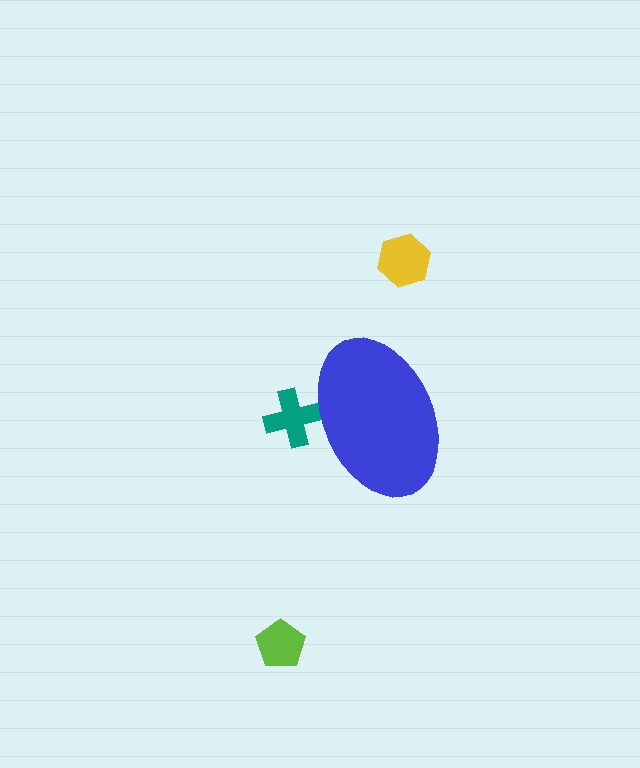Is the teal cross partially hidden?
Yes, the teal cross is partially hidden behind the blue ellipse.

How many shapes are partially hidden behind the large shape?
1 shape is partially hidden.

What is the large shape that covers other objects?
A blue ellipse.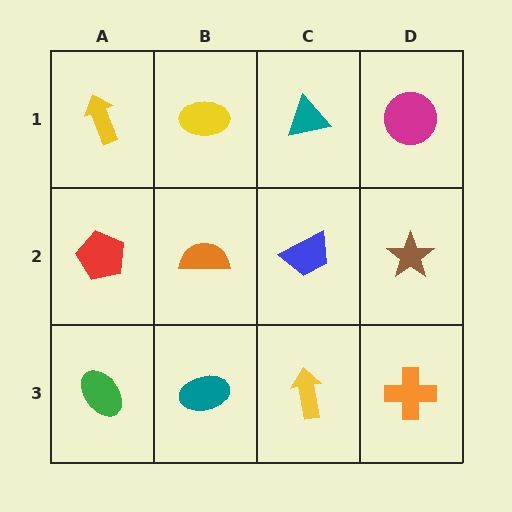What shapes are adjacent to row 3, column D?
A brown star (row 2, column D), a yellow arrow (row 3, column C).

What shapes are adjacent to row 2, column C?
A teal triangle (row 1, column C), a yellow arrow (row 3, column C), an orange semicircle (row 2, column B), a brown star (row 2, column D).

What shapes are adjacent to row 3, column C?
A blue trapezoid (row 2, column C), a teal ellipse (row 3, column B), an orange cross (row 3, column D).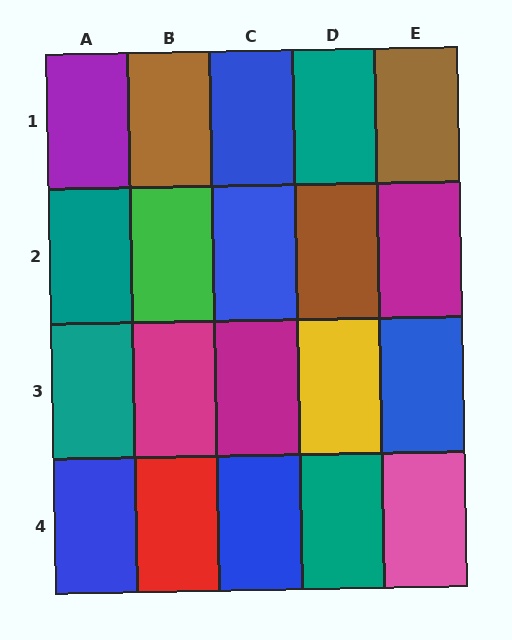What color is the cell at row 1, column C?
Blue.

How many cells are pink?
1 cell is pink.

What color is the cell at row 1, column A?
Purple.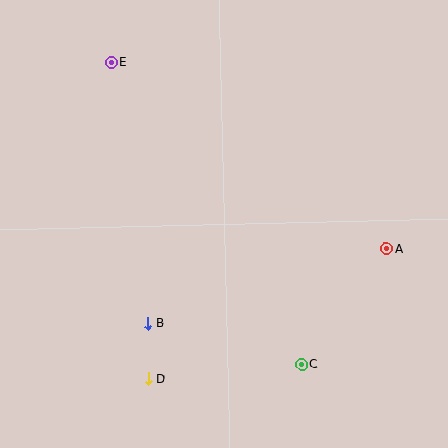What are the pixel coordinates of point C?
Point C is at (302, 364).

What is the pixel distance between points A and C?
The distance between A and C is 143 pixels.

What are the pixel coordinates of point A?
Point A is at (387, 249).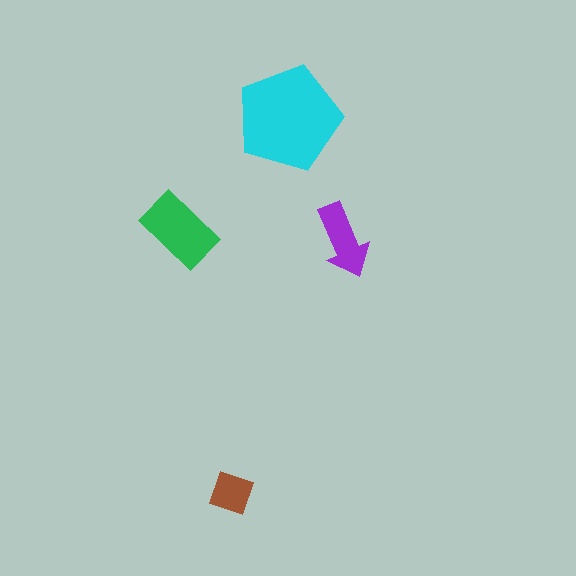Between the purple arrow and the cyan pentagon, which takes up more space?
The cyan pentagon.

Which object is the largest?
The cyan pentagon.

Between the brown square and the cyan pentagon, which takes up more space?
The cyan pentagon.